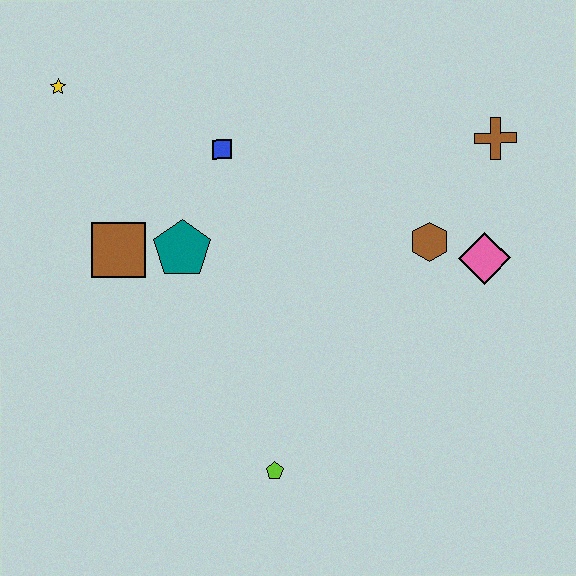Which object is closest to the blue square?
The teal pentagon is closest to the blue square.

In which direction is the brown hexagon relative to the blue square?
The brown hexagon is to the right of the blue square.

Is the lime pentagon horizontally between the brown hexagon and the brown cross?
No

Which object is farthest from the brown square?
The brown cross is farthest from the brown square.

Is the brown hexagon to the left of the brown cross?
Yes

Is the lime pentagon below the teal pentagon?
Yes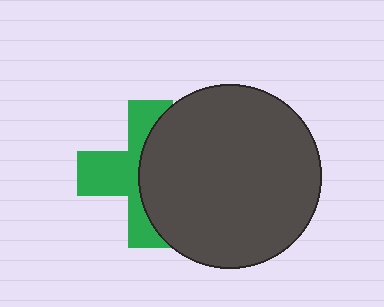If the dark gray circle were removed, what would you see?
You would see the complete green cross.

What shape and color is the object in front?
The object in front is a dark gray circle.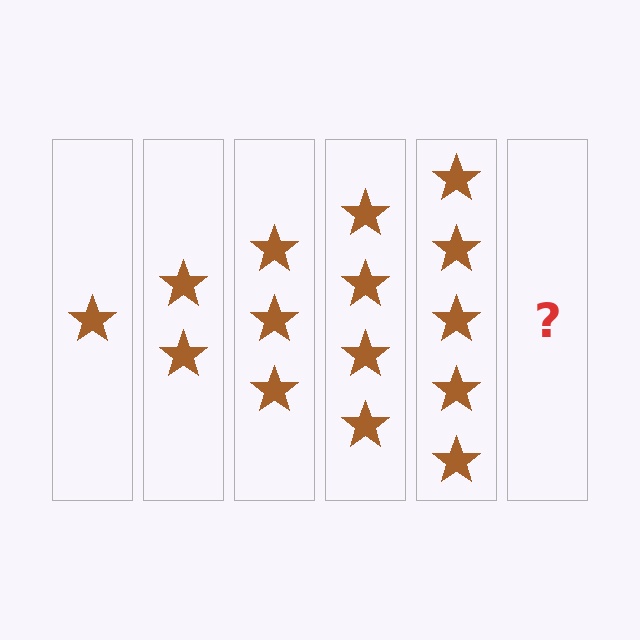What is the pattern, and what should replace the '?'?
The pattern is that each step adds one more star. The '?' should be 6 stars.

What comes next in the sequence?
The next element should be 6 stars.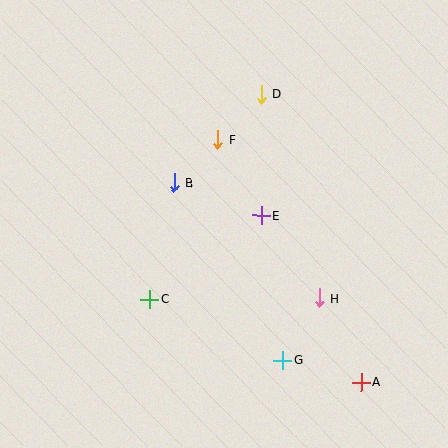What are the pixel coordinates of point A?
Point A is at (361, 382).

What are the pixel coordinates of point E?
Point E is at (261, 215).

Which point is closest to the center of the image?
Point E at (261, 215) is closest to the center.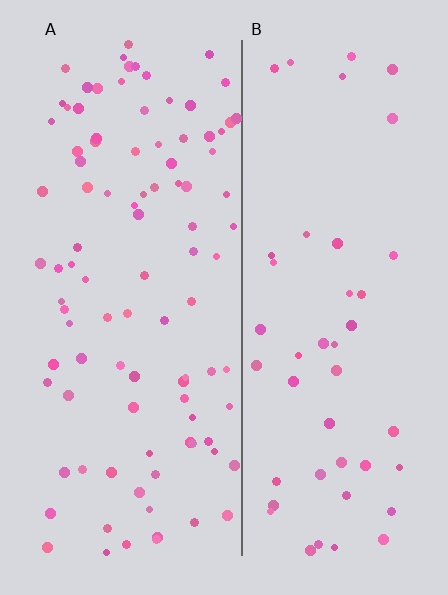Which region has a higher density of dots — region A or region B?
A (the left).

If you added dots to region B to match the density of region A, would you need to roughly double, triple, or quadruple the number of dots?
Approximately double.